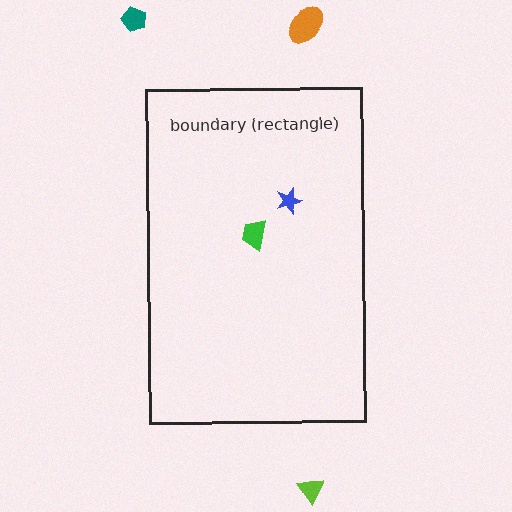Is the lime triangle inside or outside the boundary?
Outside.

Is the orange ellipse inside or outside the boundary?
Outside.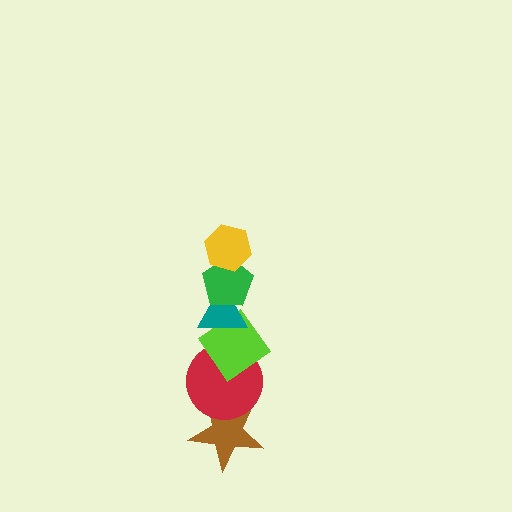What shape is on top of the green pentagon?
The yellow hexagon is on top of the green pentagon.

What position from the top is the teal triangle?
The teal triangle is 3rd from the top.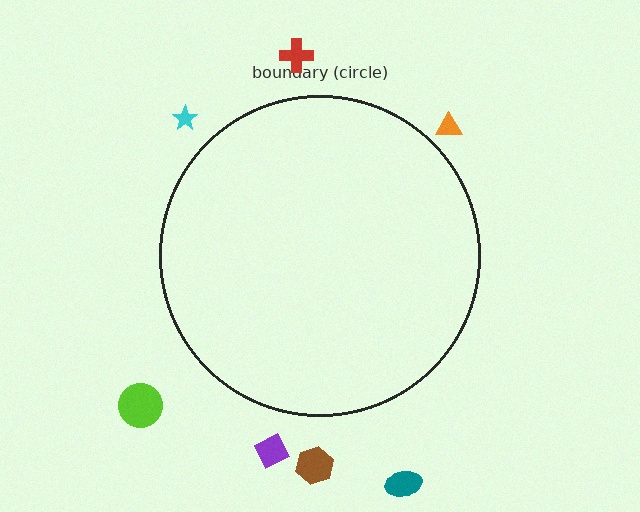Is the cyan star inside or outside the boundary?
Outside.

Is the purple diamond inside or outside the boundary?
Outside.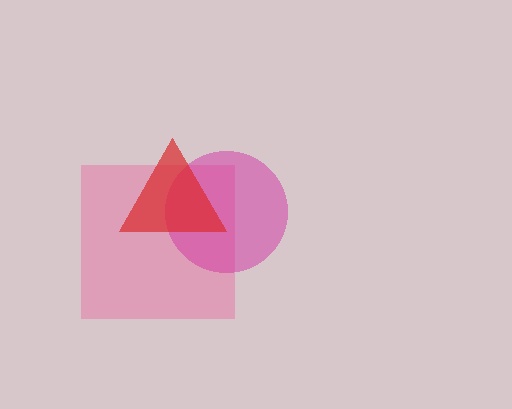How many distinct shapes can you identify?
There are 3 distinct shapes: a pink square, a magenta circle, a red triangle.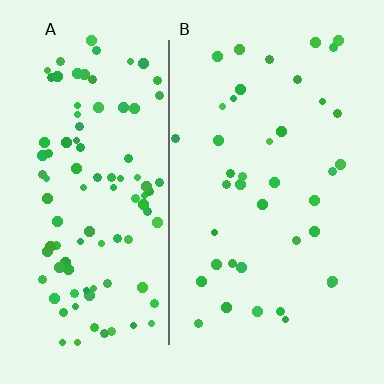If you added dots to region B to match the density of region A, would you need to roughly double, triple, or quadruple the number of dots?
Approximately triple.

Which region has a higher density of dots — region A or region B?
A (the left).